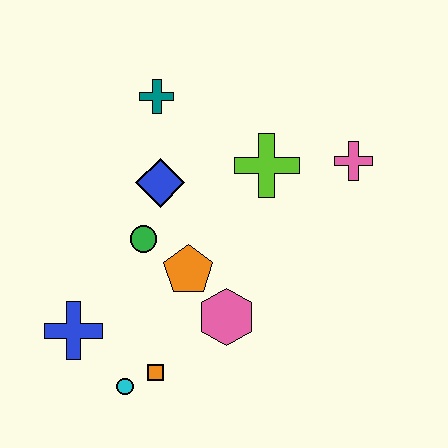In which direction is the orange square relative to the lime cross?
The orange square is below the lime cross.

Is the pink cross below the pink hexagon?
No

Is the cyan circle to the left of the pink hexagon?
Yes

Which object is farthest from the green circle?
The pink cross is farthest from the green circle.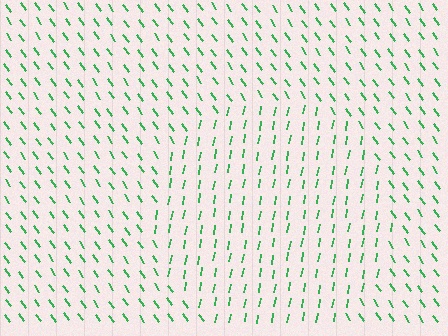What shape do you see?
I see a circle.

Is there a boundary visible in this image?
Yes, there is a texture boundary formed by a change in line orientation.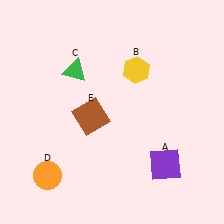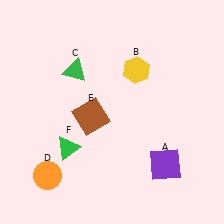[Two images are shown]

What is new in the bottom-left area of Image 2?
A green triangle (F) was added in the bottom-left area of Image 2.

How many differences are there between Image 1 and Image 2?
There is 1 difference between the two images.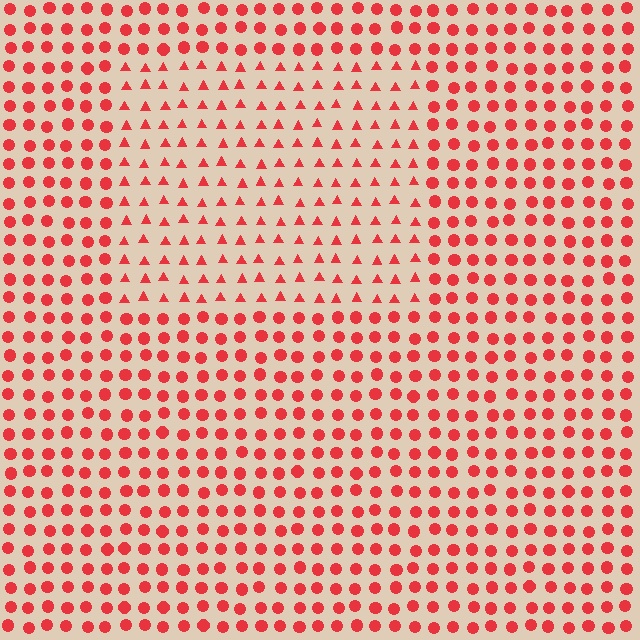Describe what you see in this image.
The image is filled with small red elements arranged in a uniform grid. A rectangle-shaped region contains triangles, while the surrounding area contains circles. The boundary is defined purely by the change in element shape.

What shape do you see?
I see a rectangle.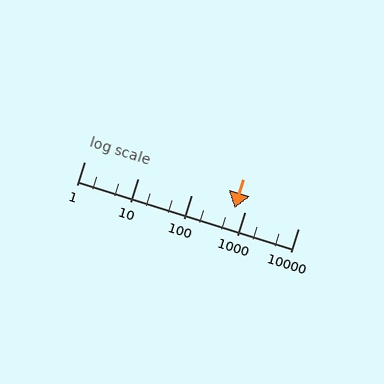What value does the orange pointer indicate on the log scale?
The pointer indicates approximately 640.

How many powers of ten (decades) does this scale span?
The scale spans 4 decades, from 1 to 10000.